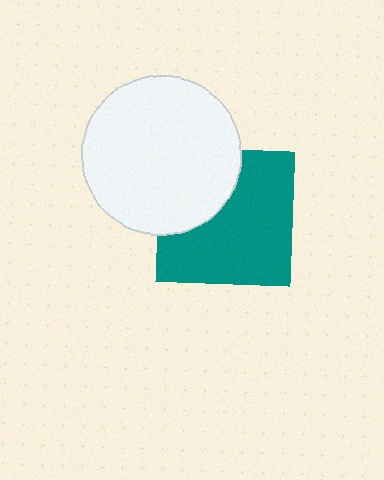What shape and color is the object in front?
The object in front is a white circle.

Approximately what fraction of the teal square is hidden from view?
Roughly 32% of the teal square is hidden behind the white circle.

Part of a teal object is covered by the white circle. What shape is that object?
It is a square.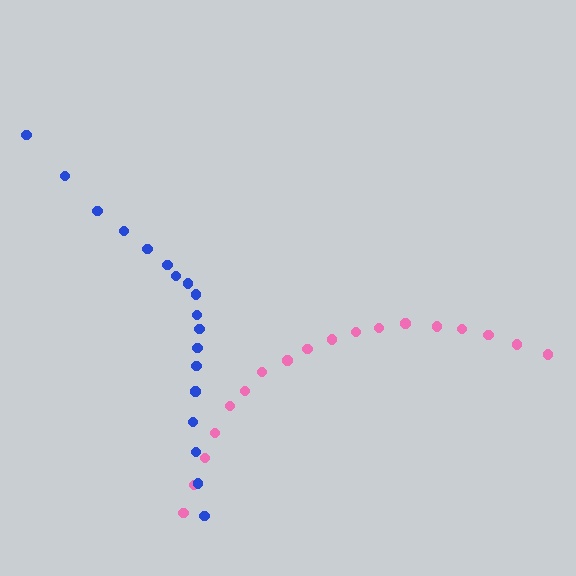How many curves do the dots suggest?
There are 2 distinct paths.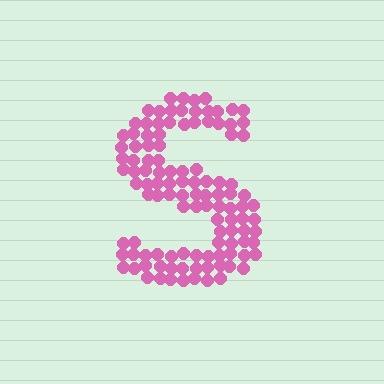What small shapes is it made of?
It is made of small circles.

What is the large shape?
The large shape is the letter S.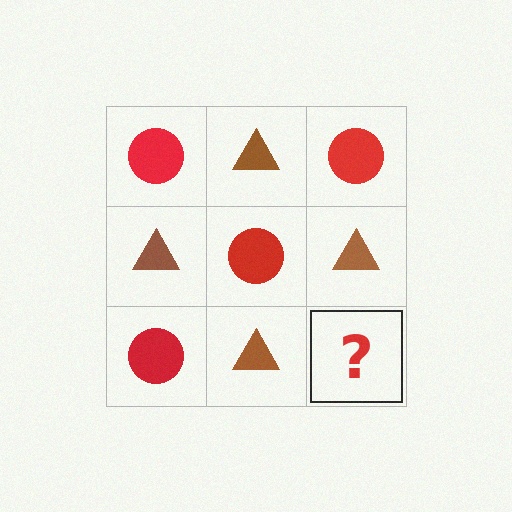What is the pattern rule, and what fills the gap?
The rule is that it alternates red circle and brown triangle in a checkerboard pattern. The gap should be filled with a red circle.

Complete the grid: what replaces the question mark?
The question mark should be replaced with a red circle.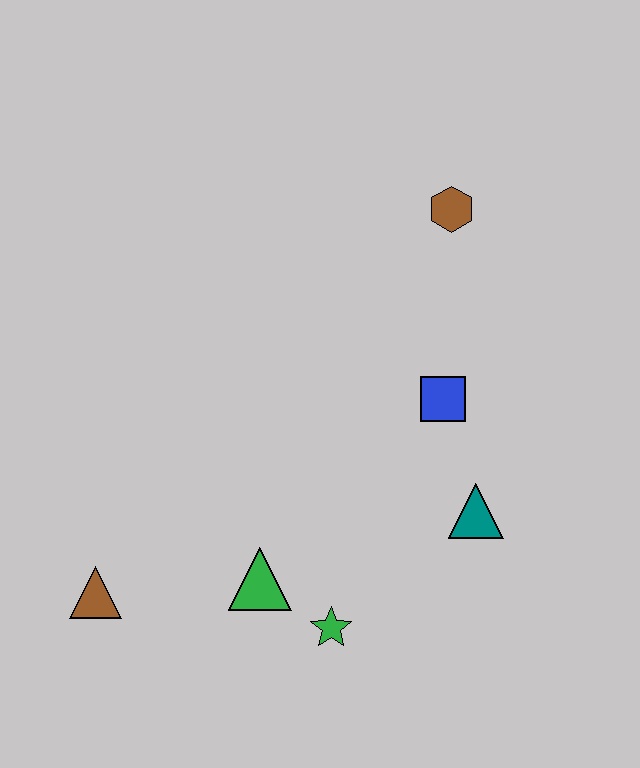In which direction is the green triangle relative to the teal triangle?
The green triangle is to the left of the teal triangle.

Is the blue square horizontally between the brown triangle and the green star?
No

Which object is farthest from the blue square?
The brown triangle is farthest from the blue square.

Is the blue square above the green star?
Yes